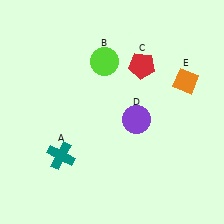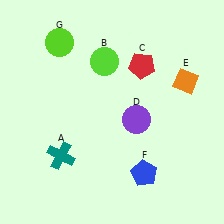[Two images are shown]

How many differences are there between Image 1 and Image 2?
There are 2 differences between the two images.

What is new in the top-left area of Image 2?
A lime circle (G) was added in the top-left area of Image 2.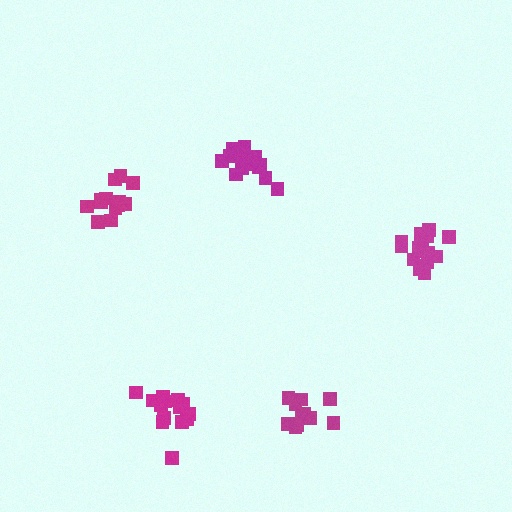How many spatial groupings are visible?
There are 5 spatial groupings.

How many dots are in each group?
Group 1: 12 dots, Group 2: 13 dots, Group 3: 15 dots, Group 4: 14 dots, Group 5: 16 dots (70 total).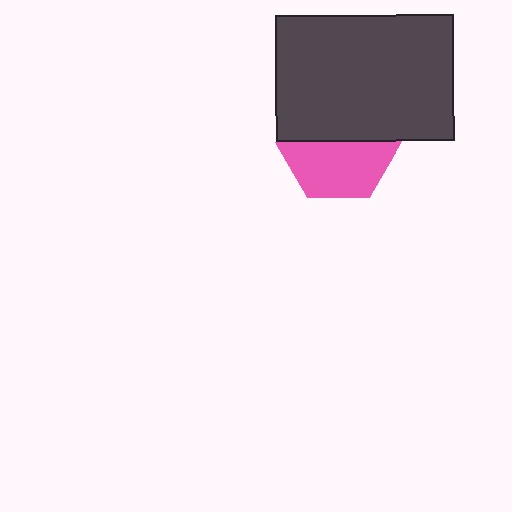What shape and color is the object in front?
The object in front is a dark gray rectangle.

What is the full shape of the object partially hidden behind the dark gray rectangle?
The partially hidden object is a pink hexagon.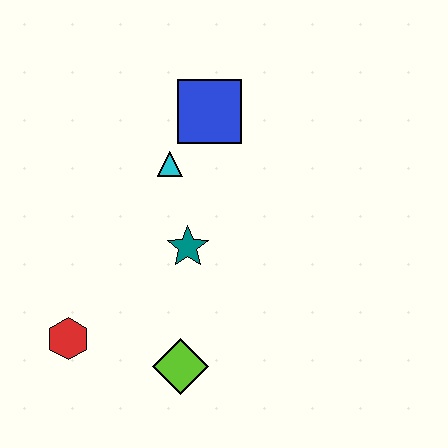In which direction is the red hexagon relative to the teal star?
The red hexagon is to the left of the teal star.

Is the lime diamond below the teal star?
Yes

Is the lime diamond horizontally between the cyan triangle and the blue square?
Yes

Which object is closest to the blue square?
The cyan triangle is closest to the blue square.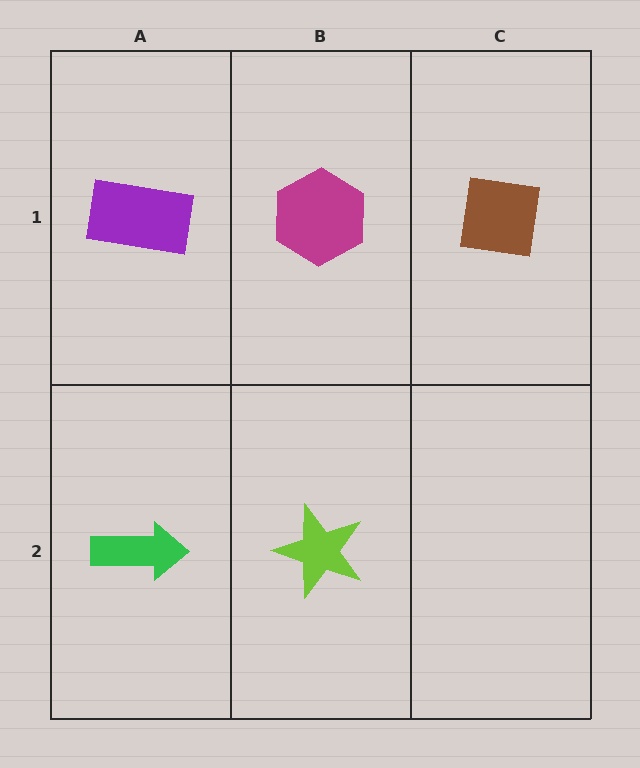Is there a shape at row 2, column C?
No, that cell is empty.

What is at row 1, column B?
A magenta hexagon.